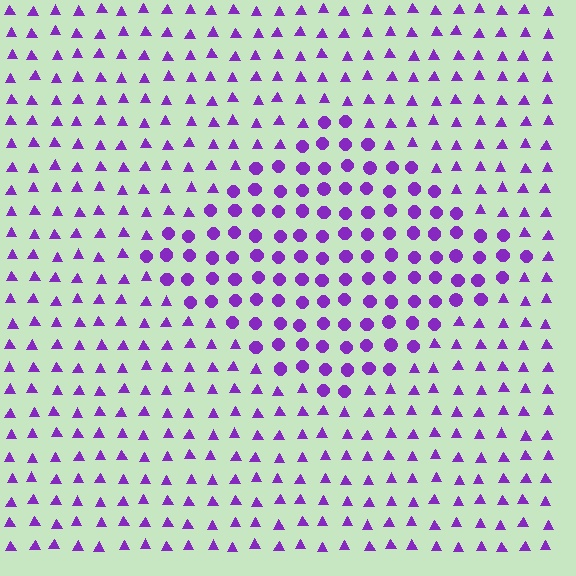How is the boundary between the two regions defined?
The boundary is defined by a change in element shape: circles inside vs. triangles outside. All elements share the same color and spacing.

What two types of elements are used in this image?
The image uses circles inside the diamond region and triangles outside it.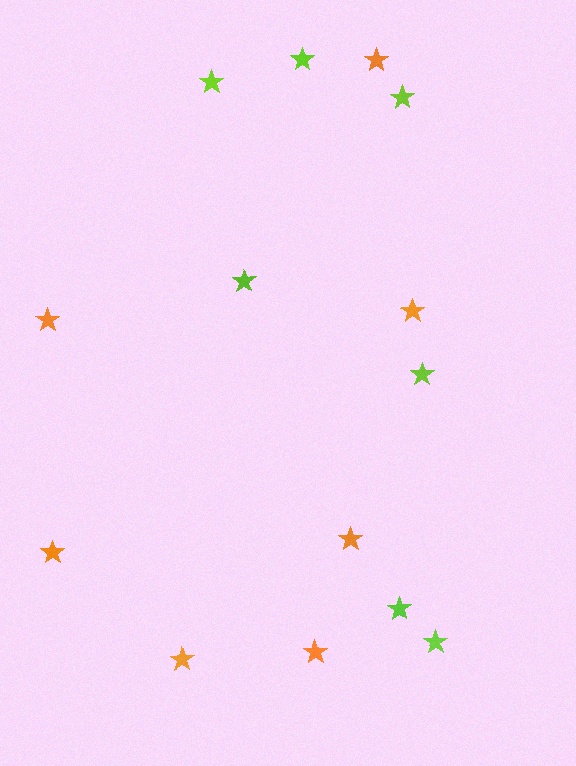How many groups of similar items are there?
There are 2 groups: one group of orange stars (7) and one group of lime stars (7).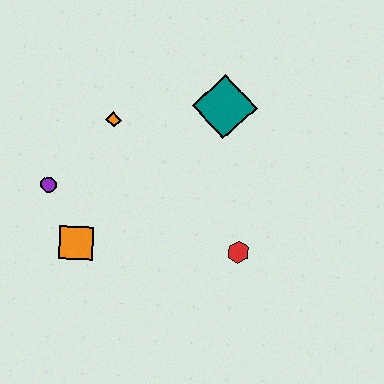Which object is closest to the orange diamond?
The purple circle is closest to the orange diamond.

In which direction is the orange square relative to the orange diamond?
The orange square is below the orange diamond.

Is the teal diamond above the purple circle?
Yes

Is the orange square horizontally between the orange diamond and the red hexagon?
No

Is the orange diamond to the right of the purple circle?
Yes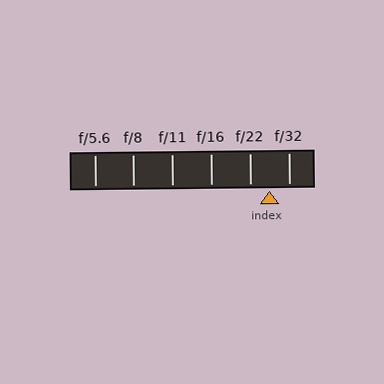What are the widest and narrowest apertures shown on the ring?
The widest aperture shown is f/5.6 and the narrowest is f/32.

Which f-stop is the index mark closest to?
The index mark is closest to f/22.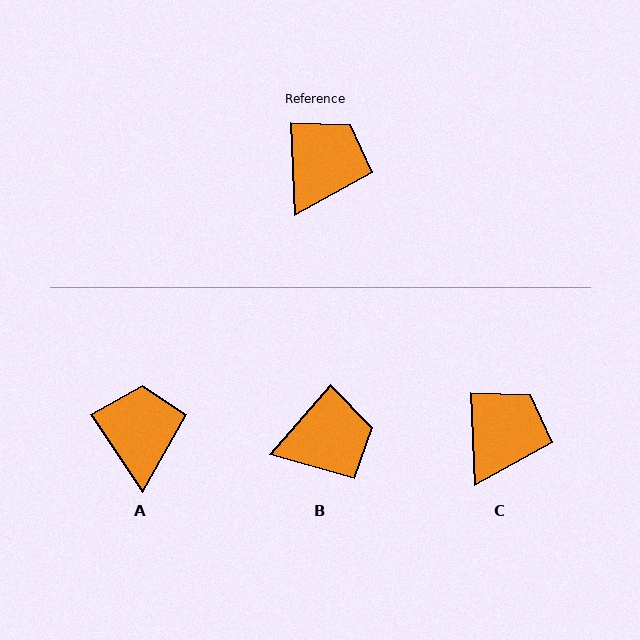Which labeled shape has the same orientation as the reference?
C.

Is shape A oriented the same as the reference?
No, it is off by about 32 degrees.